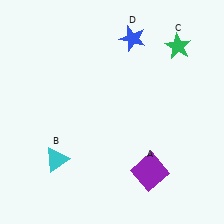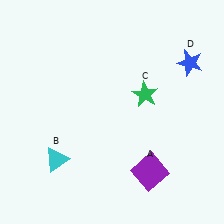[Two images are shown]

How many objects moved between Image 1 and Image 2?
2 objects moved between the two images.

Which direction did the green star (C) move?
The green star (C) moved down.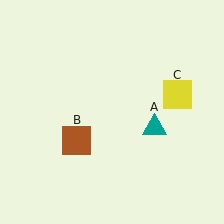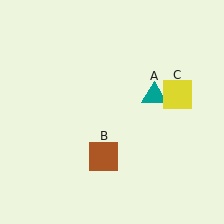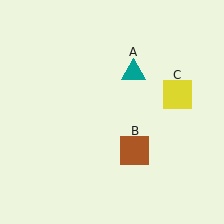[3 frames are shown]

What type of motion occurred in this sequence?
The teal triangle (object A), brown square (object B) rotated counterclockwise around the center of the scene.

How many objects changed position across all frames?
2 objects changed position: teal triangle (object A), brown square (object B).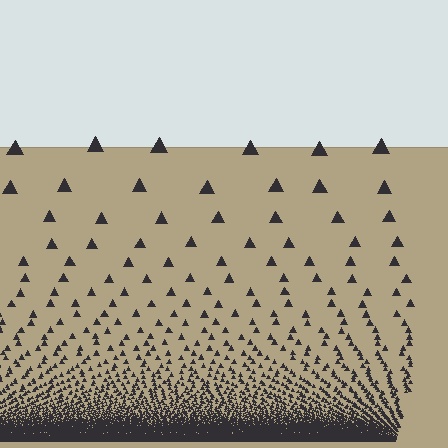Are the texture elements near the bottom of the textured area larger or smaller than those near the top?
Smaller. The gradient is inverted — elements near the bottom are smaller and denser.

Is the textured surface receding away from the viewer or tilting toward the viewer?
The surface appears to tilt toward the viewer. Texture elements get larger and sparser toward the top.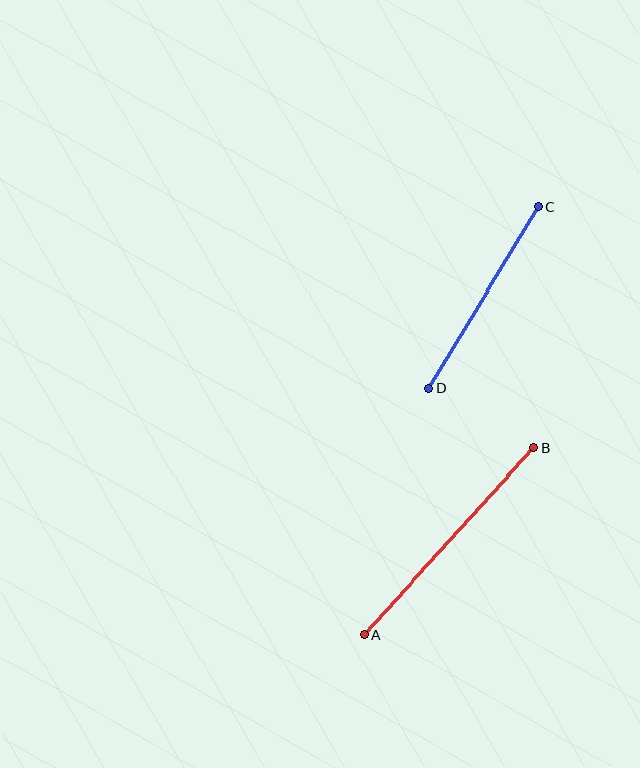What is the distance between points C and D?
The distance is approximately 213 pixels.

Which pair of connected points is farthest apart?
Points A and B are farthest apart.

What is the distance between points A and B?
The distance is approximately 252 pixels.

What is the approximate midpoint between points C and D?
The midpoint is at approximately (484, 298) pixels.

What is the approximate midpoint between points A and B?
The midpoint is at approximately (449, 541) pixels.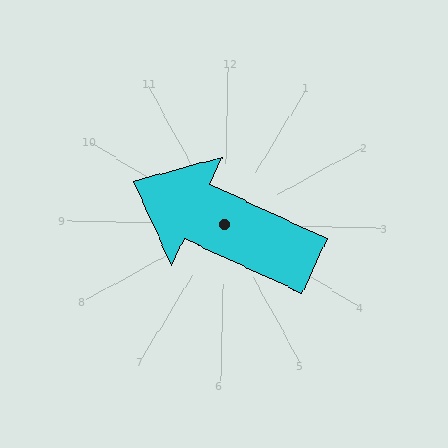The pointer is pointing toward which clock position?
Roughly 10 o'clock.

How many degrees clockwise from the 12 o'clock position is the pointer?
Approximately 294 degrees.